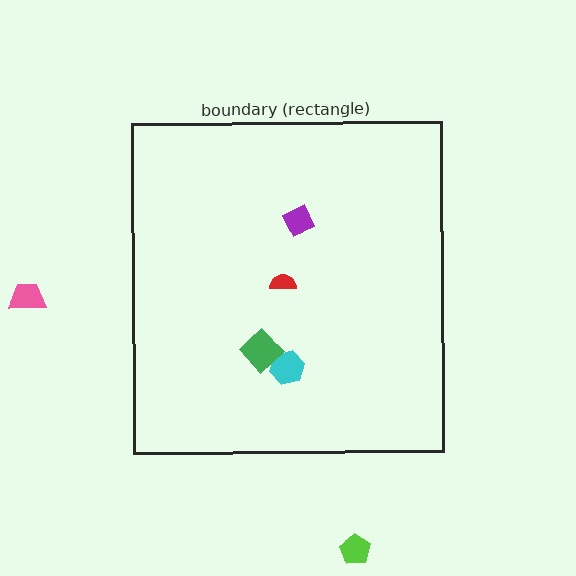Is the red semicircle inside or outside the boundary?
Inside.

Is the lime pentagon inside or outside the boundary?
Outside.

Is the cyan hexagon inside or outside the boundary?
Inside.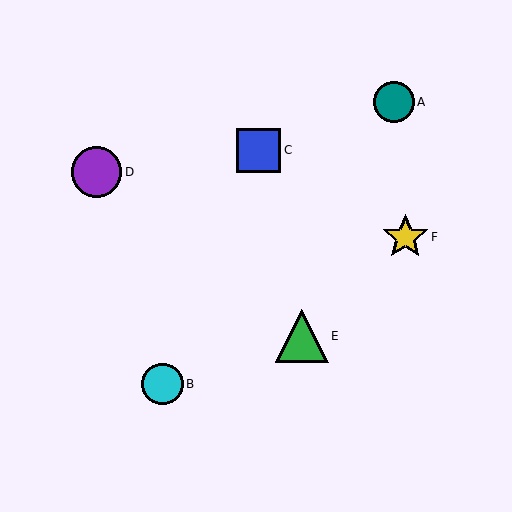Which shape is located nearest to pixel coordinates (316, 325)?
The green triangle (labeled E) at (302, 336) is nearest to that location.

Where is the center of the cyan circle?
The center of the cyan circle is at (162, 384).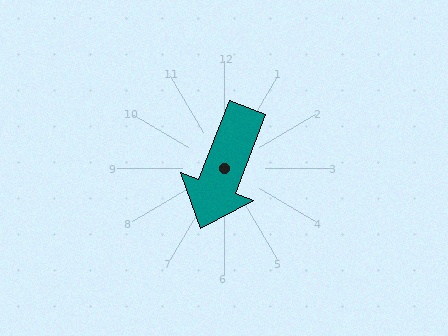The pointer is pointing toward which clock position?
Roughly 7 o'clock.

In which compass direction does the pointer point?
South.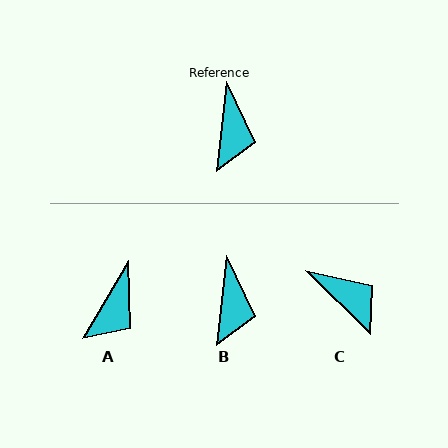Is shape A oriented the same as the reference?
No, it is off by about 24 degrees.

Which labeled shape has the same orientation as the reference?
B.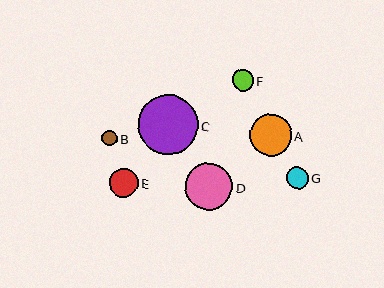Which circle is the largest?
Circle C is the largest with a size of approximately 60 pixels.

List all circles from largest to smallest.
From largest to smallest: C, D, A, E, F, G, B.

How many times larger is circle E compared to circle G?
Circle E is approximately 1.4 times the size of circle G.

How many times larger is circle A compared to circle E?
Circle A is approximately 1.4 times the size of circle E.